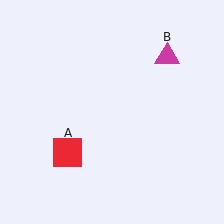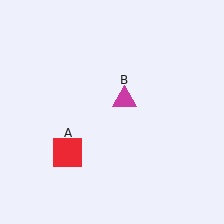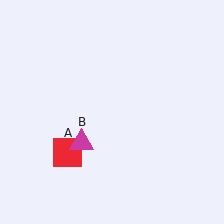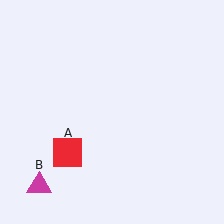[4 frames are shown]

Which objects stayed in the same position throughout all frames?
Red square (object A) remained stationary.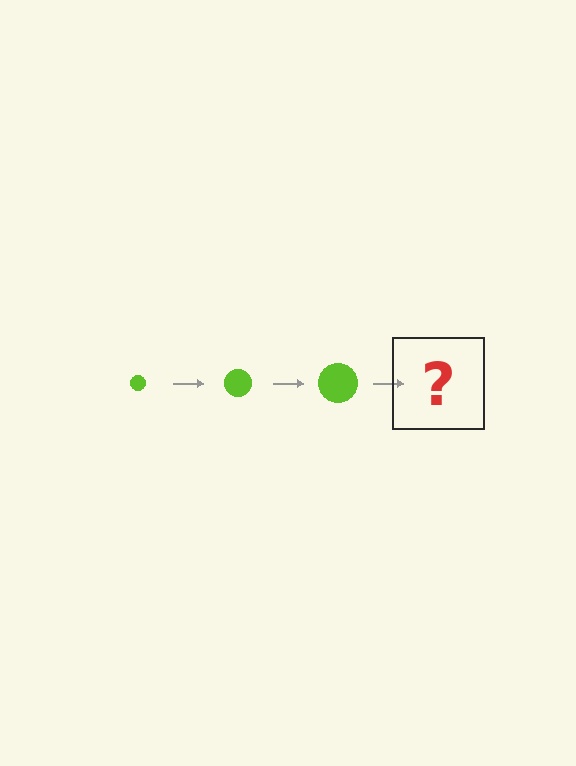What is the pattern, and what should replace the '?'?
The pattern is that the circle gets progressively larger each step. The '?' should be a lime circle, larger than the previous one.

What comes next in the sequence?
The next element should be a lime circle, larger than the previous one.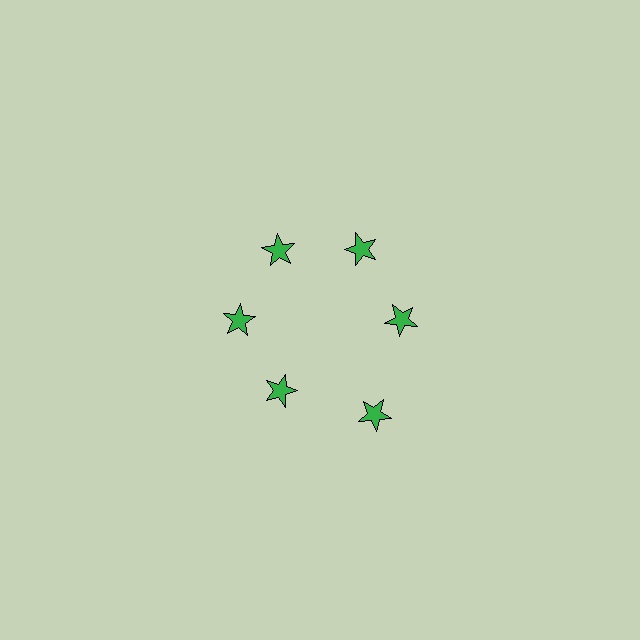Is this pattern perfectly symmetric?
No. The 6 green stars are arranged in a ring, but one element near the 5 o'clock position is pushed outward from the center, breaking the 6-fold rotational symmetry.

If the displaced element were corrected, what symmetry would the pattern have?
It would have 6-fold rotational symmetry — the pattern would map onto itself every 60 degrees.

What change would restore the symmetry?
The symmetry would be restored by moving it inward, back onto the ring so that all 6 stars sit at equal angles and equal distance from the center.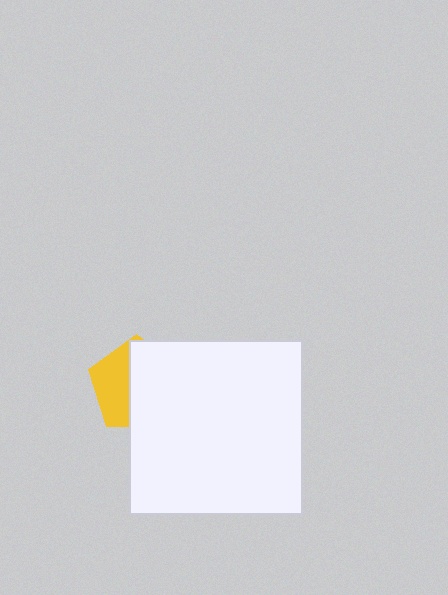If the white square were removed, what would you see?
You would see the complete yellow pentagon.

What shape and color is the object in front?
The object in front is a white square.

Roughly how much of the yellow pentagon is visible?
A small part of it is visible (roughly 40%).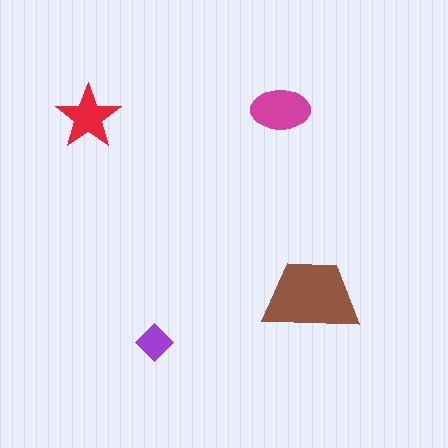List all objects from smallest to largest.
The purple diamond, the red star, the magenta ellipse, the brown trapezoid.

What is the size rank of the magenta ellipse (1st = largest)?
2nd.